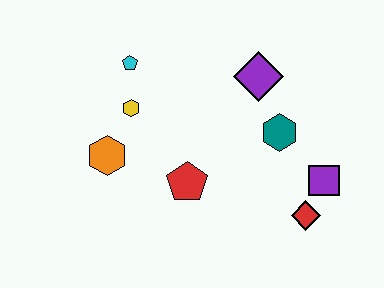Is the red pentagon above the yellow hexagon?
No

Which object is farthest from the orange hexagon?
The purple square is farthest from the orange hexagon.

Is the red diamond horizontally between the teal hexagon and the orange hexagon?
No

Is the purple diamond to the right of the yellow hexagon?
Yes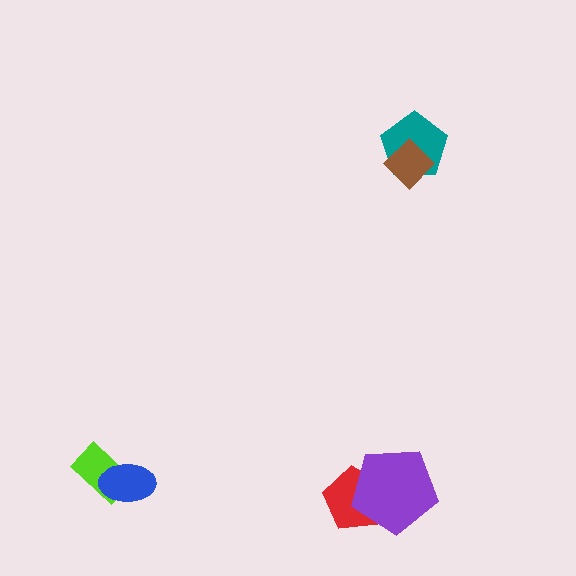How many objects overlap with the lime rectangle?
1 object overlaps with the lime rectangle.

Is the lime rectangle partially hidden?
Yes, it is partially covered by another shape.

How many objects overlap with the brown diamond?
1 object overlaps with the brown diamond.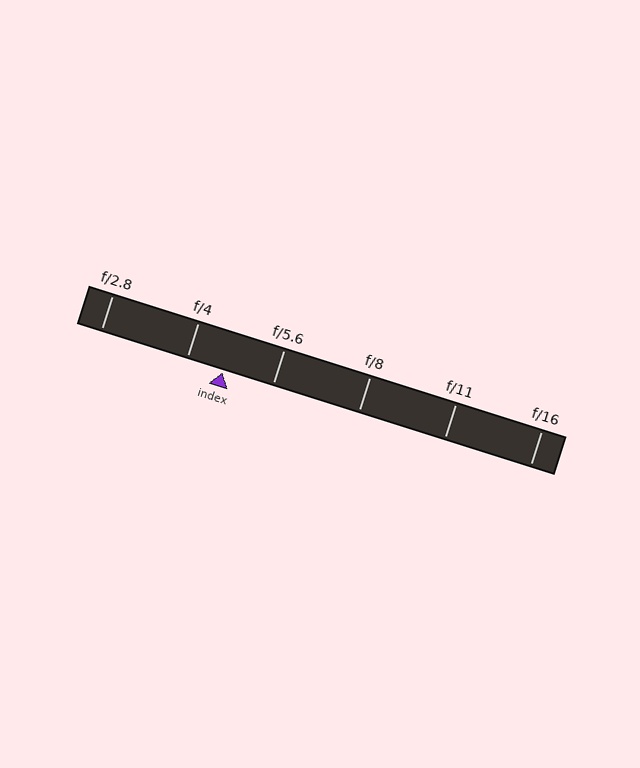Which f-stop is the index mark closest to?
The index mark is closest to f/4.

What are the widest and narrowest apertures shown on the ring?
The widest aperture shown is f/2.8 and the narrowest is f/16.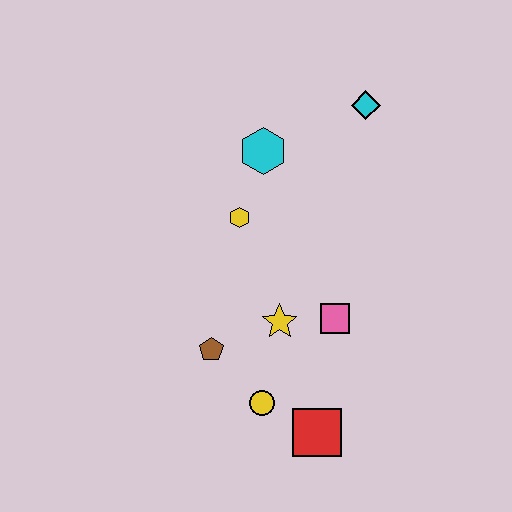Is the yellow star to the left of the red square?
Yes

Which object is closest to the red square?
The yellow circle is closest to the red square.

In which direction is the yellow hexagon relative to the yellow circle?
The yellow hexagon is above the yellow circle.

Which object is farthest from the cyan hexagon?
The red square is farthest from the cyan hexagon.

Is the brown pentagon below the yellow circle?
No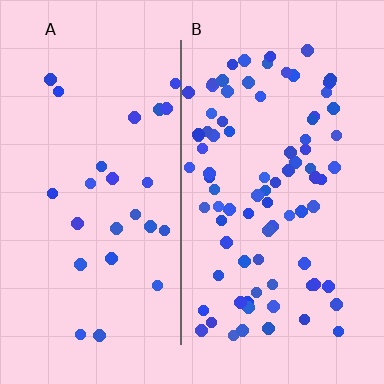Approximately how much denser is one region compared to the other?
Approximately 3.3× — region B over region A.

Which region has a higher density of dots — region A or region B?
B (the right).